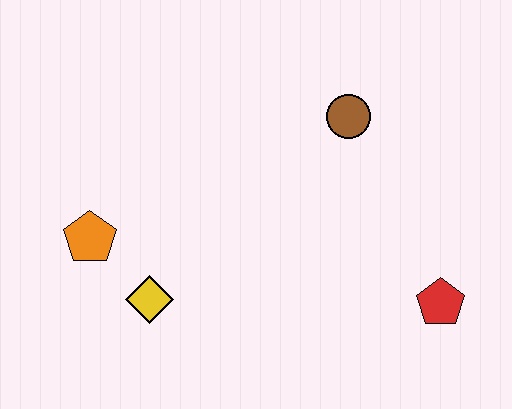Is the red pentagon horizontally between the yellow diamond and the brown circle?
No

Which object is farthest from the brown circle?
The orange pentagon is farthest from the brown circle.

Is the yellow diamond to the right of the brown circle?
No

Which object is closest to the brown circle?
The red pentagon is closest to the brown circle.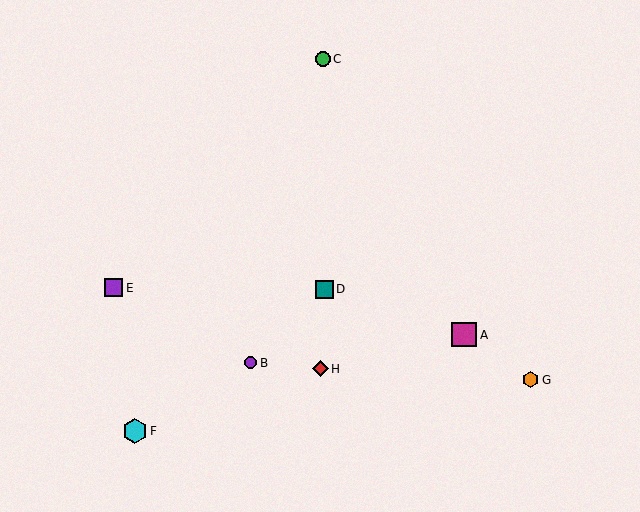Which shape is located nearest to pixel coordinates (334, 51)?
The green circle (labeled C) at (323, 59) is nearest to that location.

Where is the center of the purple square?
The center of the purple square is at (113, 288).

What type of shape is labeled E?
Shape E is a purple square.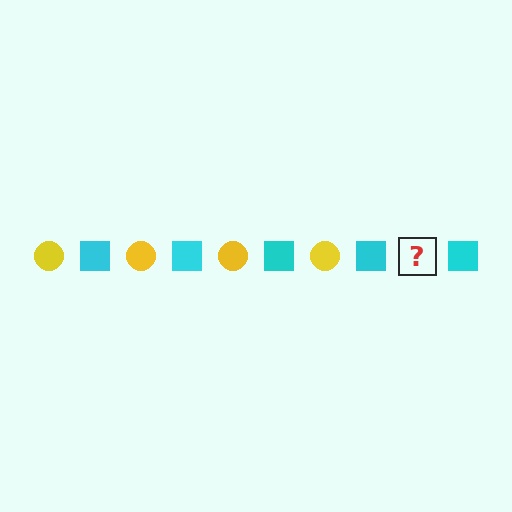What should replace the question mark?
The question mark should be replaced with a yellow circle.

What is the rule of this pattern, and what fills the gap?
The rule is that the pattern alternates between yellow circle and cyan square. The gap should be filled with a yellow circle.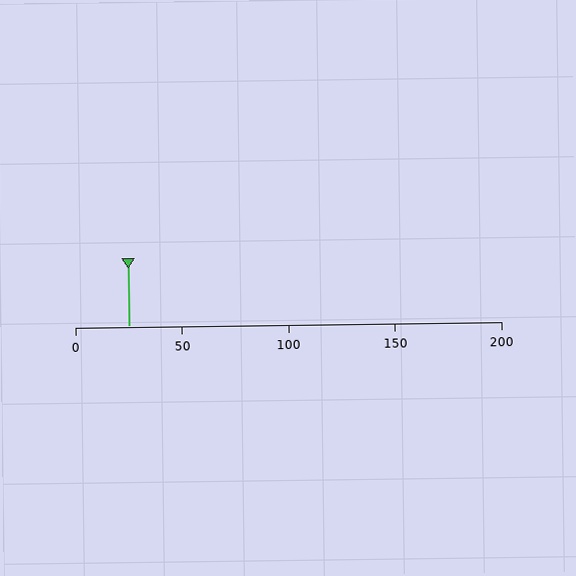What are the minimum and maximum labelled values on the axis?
The axis runs from 0 to 200.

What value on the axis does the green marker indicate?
The marker indicates approximately 25.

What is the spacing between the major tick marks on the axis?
The major ticks are spaced 50 apart.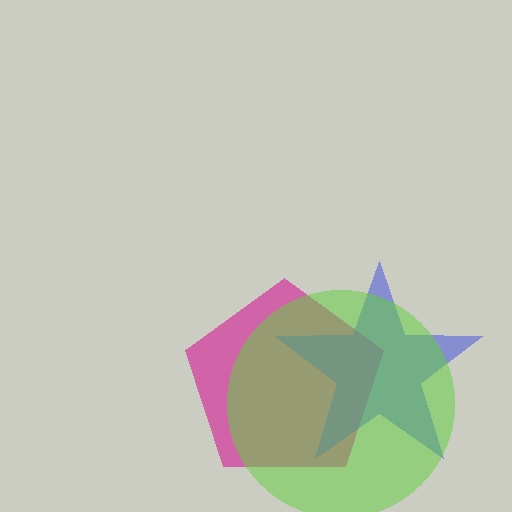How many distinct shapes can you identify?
There are 3 distinct shapes: a magenta pentagon, a blue star, a lime circle.